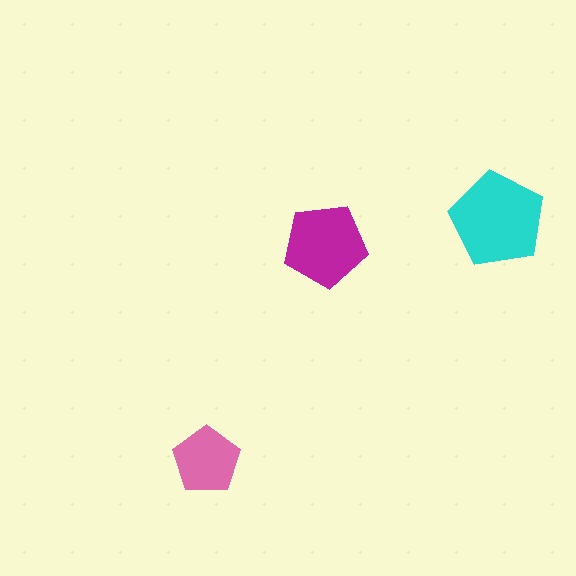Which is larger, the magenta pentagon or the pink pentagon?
The magenta one.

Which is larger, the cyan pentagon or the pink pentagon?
The cyan one.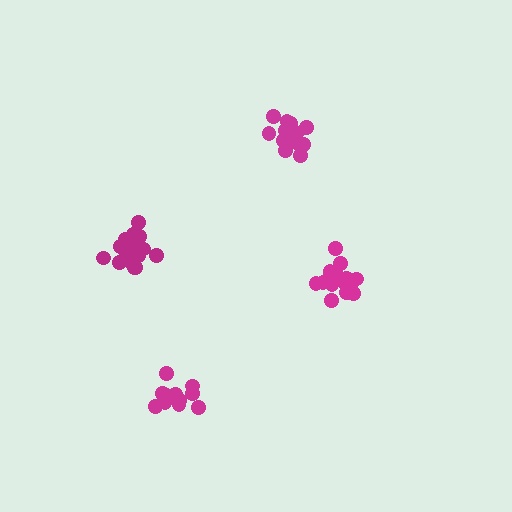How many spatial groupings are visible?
There are 4 spatial groupings.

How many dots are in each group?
Group 1: 12 dots, Group 2: 16 dots, Group 3: 13 dots, Group 4: 17 dots (58 total).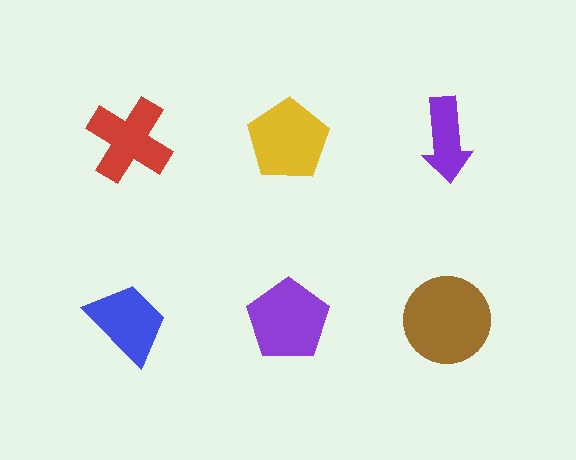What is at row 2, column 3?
A brown circle.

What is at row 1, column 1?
A red cross.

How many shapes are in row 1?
3 shapes.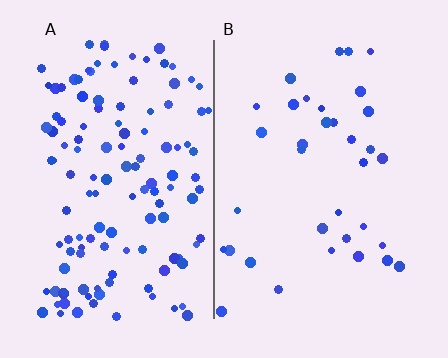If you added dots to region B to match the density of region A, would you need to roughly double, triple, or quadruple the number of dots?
Approximately quadruple.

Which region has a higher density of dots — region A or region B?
A (the left).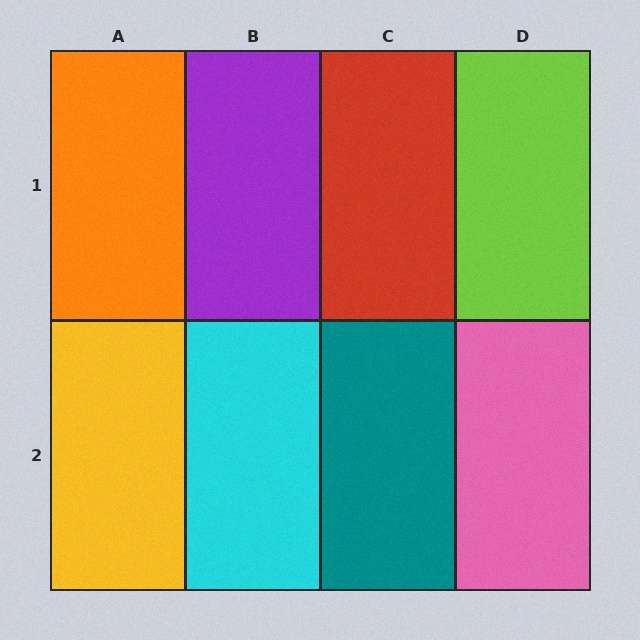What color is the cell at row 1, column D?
Lime.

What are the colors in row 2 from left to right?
Yellow, cyan, teal, pink.